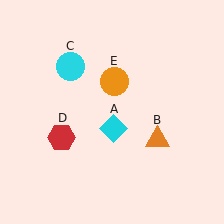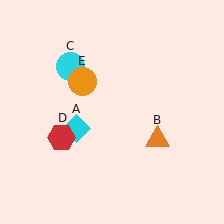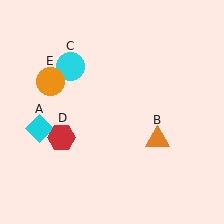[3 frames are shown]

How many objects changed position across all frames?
2 objects changed position: cyan diamond (object A), orange circle (object E).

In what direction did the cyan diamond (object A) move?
The cyan diamond (object A) moved left.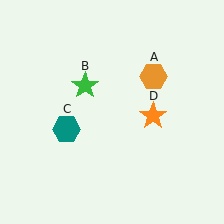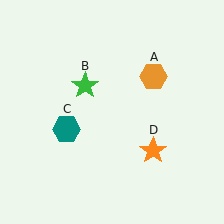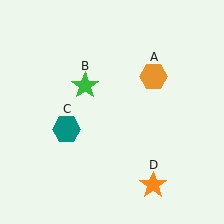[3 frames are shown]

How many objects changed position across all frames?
1 object changed position: orange star (object D).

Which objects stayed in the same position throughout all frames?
Orange hexagon (object A) and green star (object B) and teal hexagon (object C) remained stationary.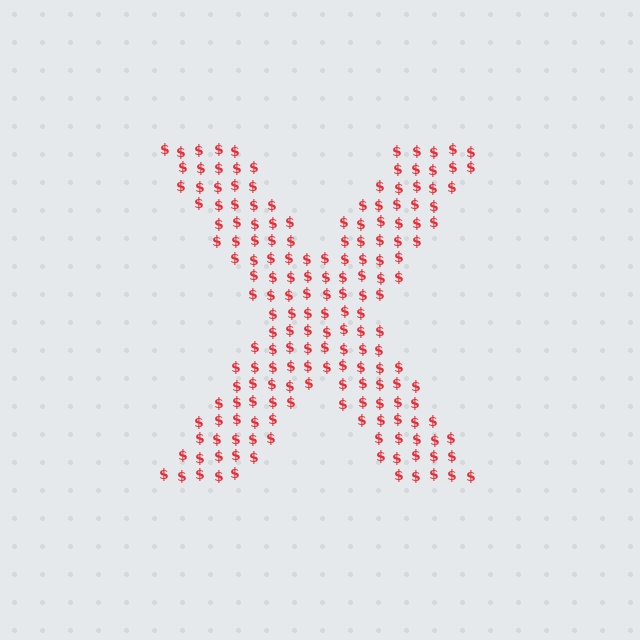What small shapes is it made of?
It is made of small dollar signs.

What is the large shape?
The large shape is the letter X.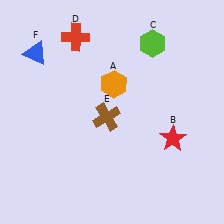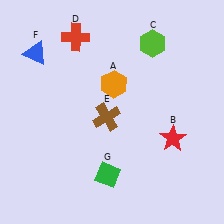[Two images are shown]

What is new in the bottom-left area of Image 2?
A green diamond (G) was added in the bottom-left area of Image 2.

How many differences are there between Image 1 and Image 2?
There is 1 difference between the two images.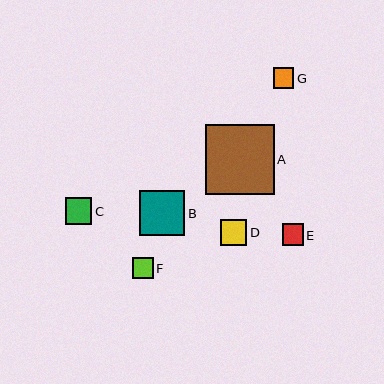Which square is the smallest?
Square G is the smallest with a size of approximately 20 pixels.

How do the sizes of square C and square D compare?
Square C and square D are approximately the same size.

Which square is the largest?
Square A is the largest with a size of approximately 69 pixels.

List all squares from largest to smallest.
From largest to smallest: A, B, C, D, E, F, G.